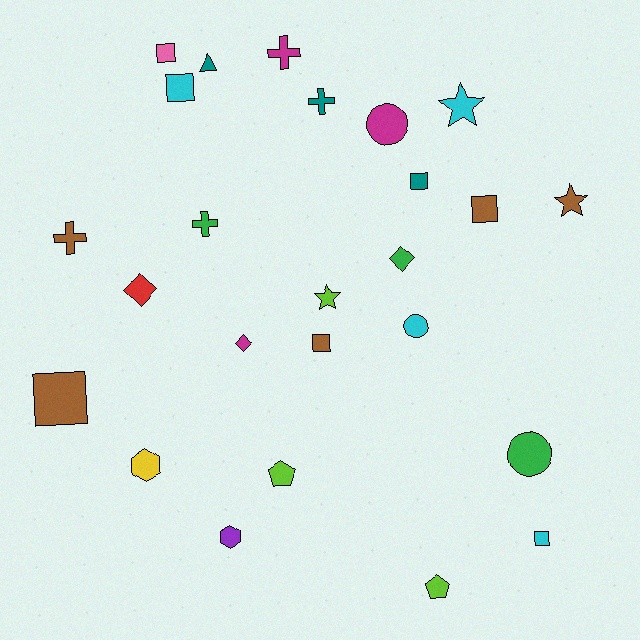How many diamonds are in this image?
There are 3 diamonds.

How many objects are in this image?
There are 25 objects.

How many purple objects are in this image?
There is 1 purple object.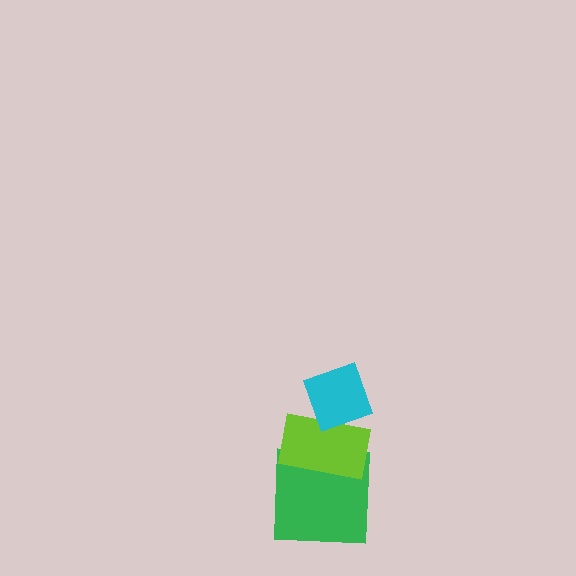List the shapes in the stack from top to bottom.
From top to bottom: the cyan diamond, the lime rectangle, the green square.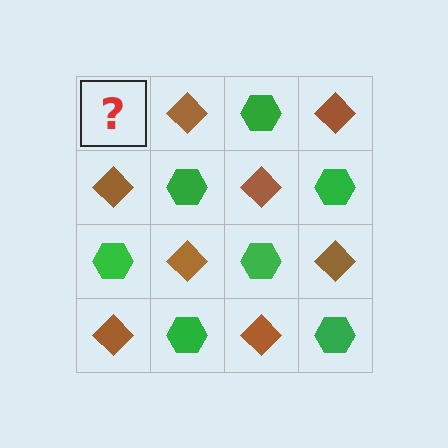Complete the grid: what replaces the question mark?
The question mark should be replaced with a green hexagon.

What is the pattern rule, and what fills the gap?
The rule is that it alternates green hexagon and brown diamond in a checkerboard pattern. The gap should be filled with a green hexagon.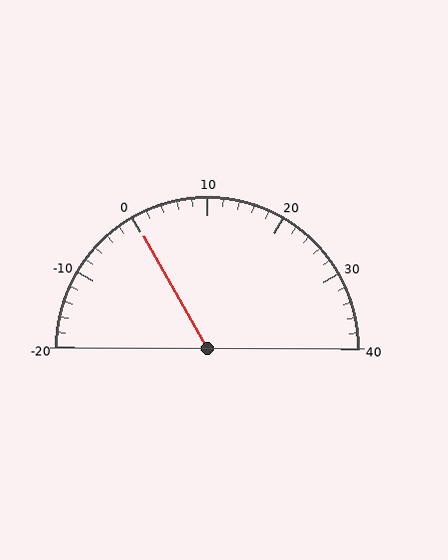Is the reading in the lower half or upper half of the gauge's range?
The reading is in the lower half of the range (-20 to 40).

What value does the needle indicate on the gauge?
The needle indicates approximately 0.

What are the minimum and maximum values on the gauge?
The gauge ranges from -20 to 40.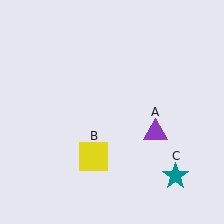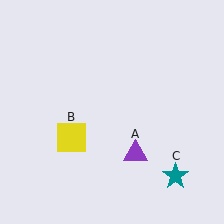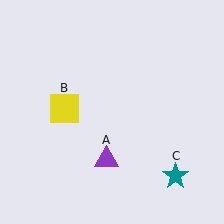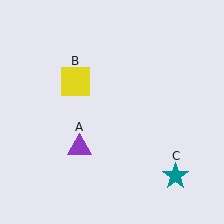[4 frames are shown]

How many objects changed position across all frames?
2 objects changed position: purple triangle (object A), yellow square (object B).